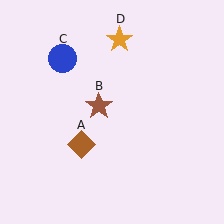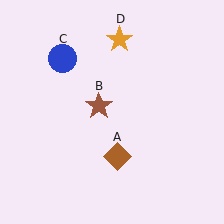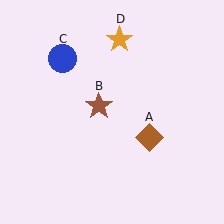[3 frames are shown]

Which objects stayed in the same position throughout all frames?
Brown star (object B) and blue circle (object C) and orange star (object D) remained stationary.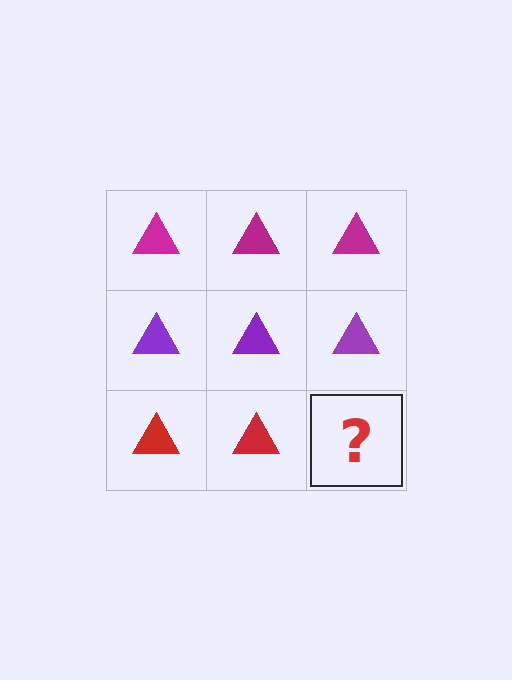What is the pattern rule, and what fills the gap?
The rule is that each row has a consistent color. The gap should be filled with a red triangle.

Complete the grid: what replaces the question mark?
The question mark should be replaced with a red triangle.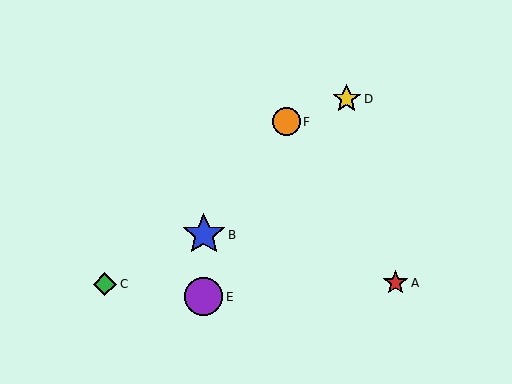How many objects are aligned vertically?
2 objects (B, E) are aligned vertically.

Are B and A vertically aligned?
No, B is at x≈204 and A is at x≈396.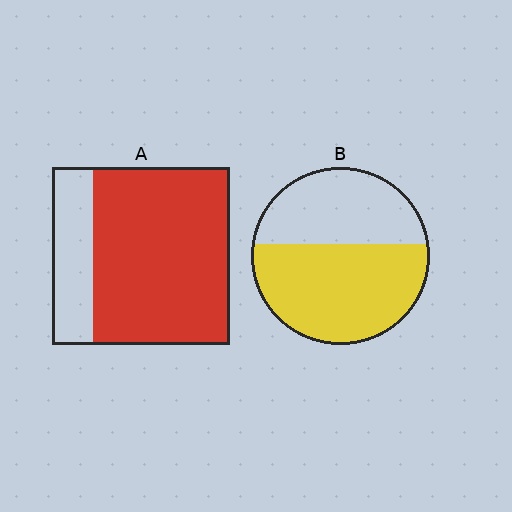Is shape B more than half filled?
Yes.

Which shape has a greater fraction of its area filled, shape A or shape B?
Shape A.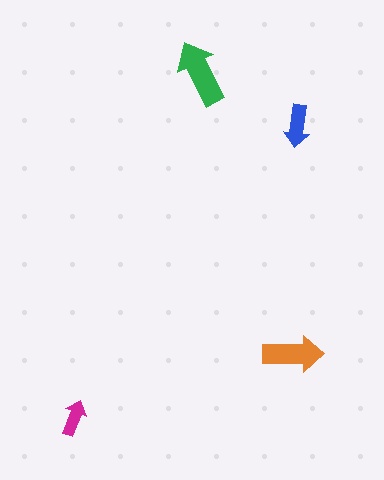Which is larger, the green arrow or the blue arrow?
The green one.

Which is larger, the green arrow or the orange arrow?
The green one.